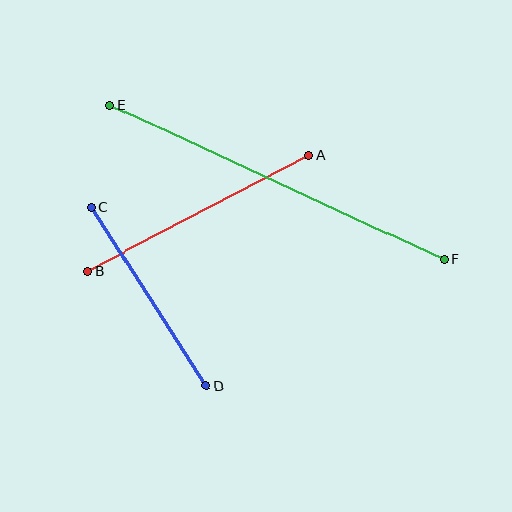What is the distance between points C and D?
The distance is approximately 213 pixels.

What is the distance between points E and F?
The distance is approximately 368 pixels.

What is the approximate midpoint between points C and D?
The midpoint is at approximately (149, 296) pixels.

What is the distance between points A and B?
The distance is approximately 249 pixels.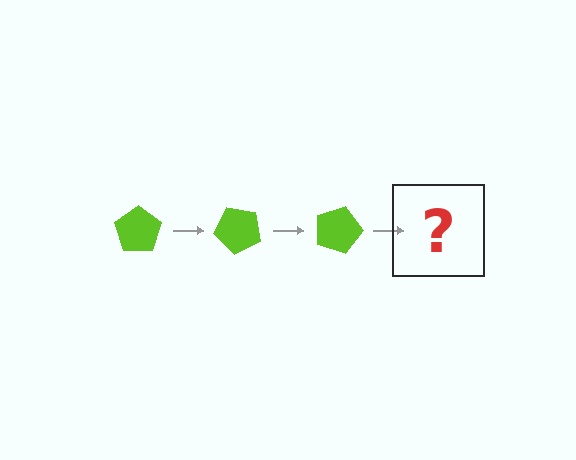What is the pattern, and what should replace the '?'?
The pattern is that the pentagon rotates 45 degrees each step. The '?' should be a lime pentagon rotated 135 degrees.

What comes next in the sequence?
The next element should be a lime pentagon rotated 135 degrees.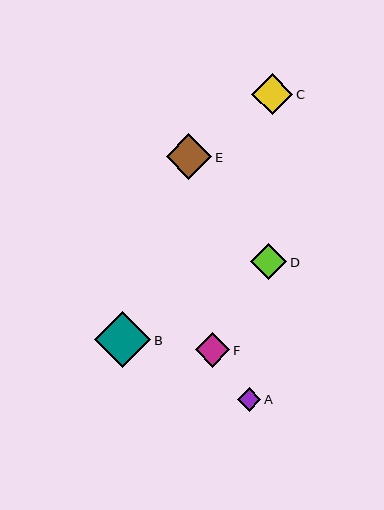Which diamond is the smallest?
Diamond A is the smallest with a size of approximately 23 pixels.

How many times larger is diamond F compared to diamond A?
Diamond F is approximately 1.5 times the size of diamond A.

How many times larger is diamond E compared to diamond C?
Diamond E is approximately 1.1 times the size of diamond C.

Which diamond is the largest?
Diamond B is the largest with a size of approximately 56 pixels.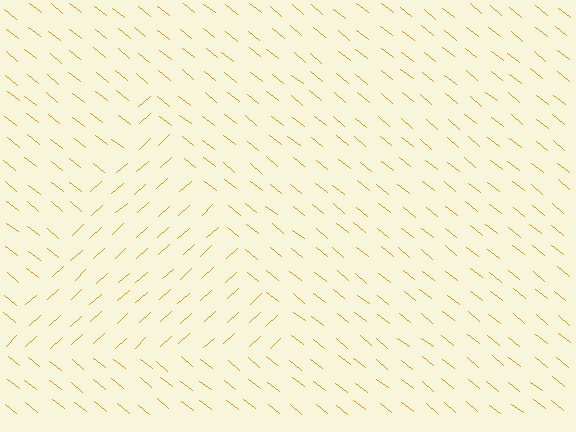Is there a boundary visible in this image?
Yes, there is a texture boundary formed by a change in line orientation.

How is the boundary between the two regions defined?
The boundary is defined purely by a change in line orientation (approximately 81 degrees difference). All lines are the same color and thickness.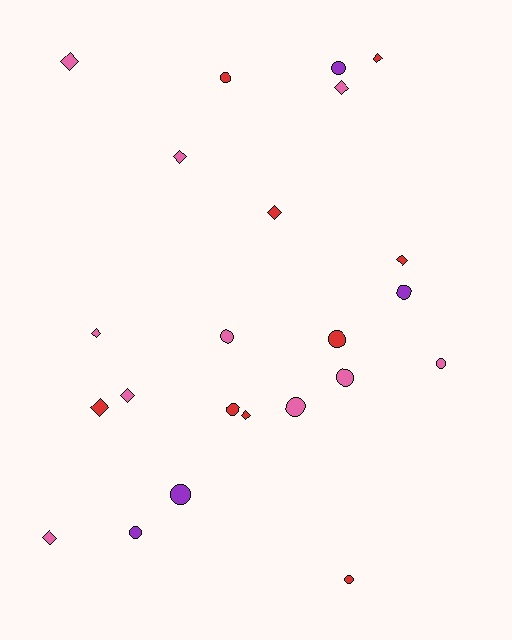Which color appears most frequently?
Pink, with 10 objects.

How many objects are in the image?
There are 23 objects.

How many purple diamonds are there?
There are no purple diamonds.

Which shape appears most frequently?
Circle, with 12 objects.